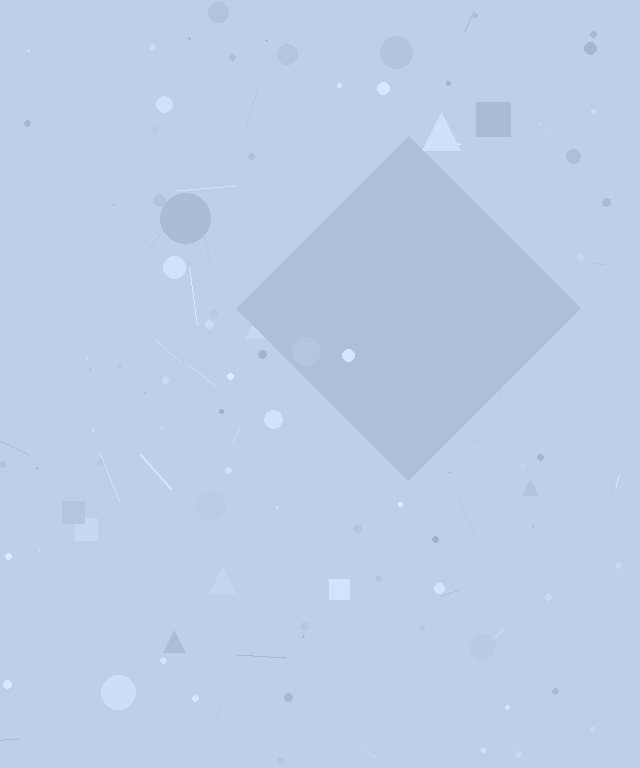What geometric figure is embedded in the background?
A diamond is embedded in the background.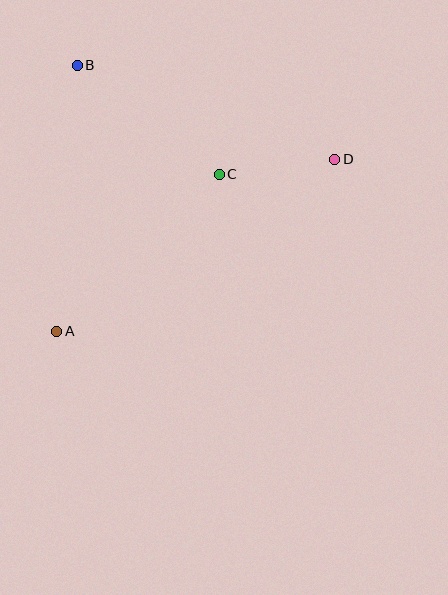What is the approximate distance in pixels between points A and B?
The distance between A and B is approximately 267 pixels.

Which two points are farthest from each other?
Points A and D are farthest from each other.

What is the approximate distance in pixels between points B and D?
The distance between B and D is approximately 274 pixels.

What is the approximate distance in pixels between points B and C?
The distance between B and C is approximately 179 pixels.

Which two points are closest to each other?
Points C and D are closest to each other.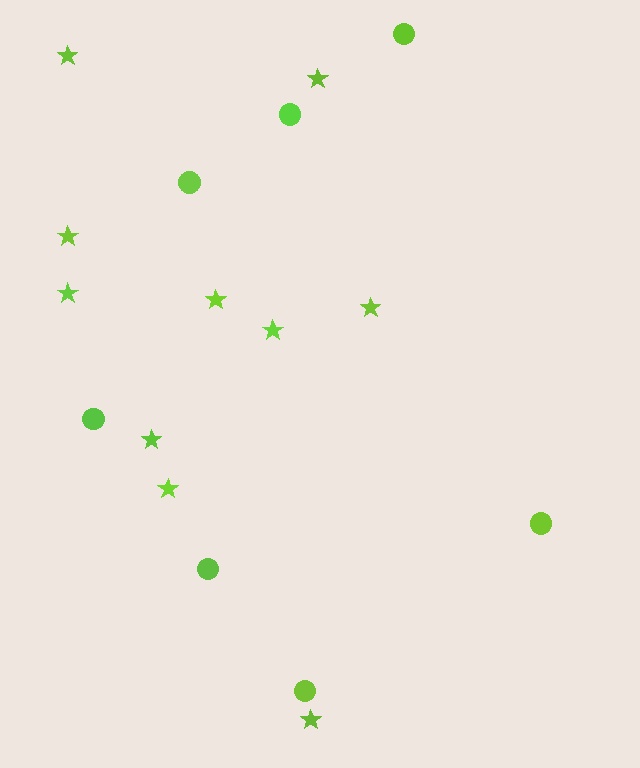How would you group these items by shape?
There are 2 groups: one group of stars (10) and one group of circles (7).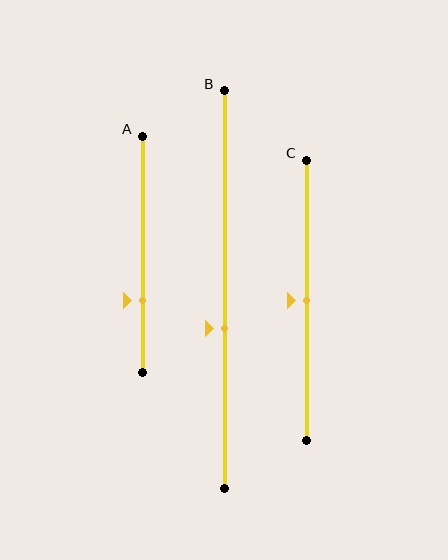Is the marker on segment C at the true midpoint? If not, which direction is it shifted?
Yes, the marker on segment C is at the true midpoint.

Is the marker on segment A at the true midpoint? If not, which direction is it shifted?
No, the marker on segment A is shifted downward by about 19% of the segment length.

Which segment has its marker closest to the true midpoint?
Segment C has its marker closest to the true midpoint.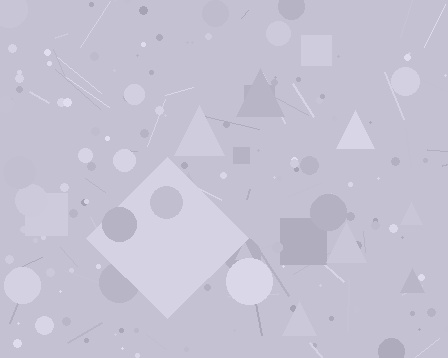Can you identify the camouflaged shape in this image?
The camouflaged shape is a diamond.